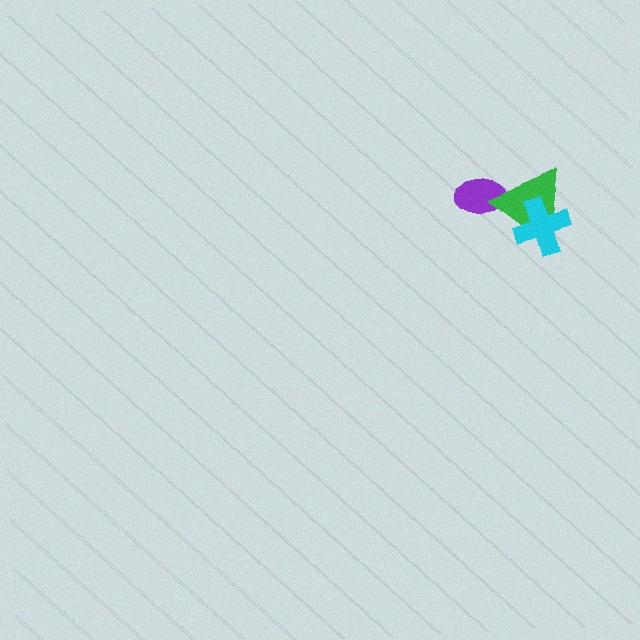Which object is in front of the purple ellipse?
The green triangle is in front of the purple ellipse.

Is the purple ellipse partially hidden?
Yes, it is partially covered by another shape.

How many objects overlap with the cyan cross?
1 object overlaps with the cyan cross.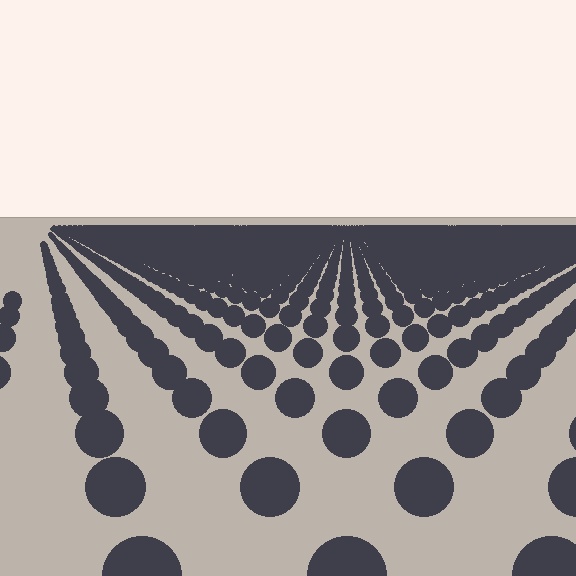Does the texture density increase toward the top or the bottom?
Density increases toward the top.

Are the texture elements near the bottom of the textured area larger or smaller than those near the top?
Larger. Near the bottom, elements are closer to the viewer and appear at a bigger on-screen size.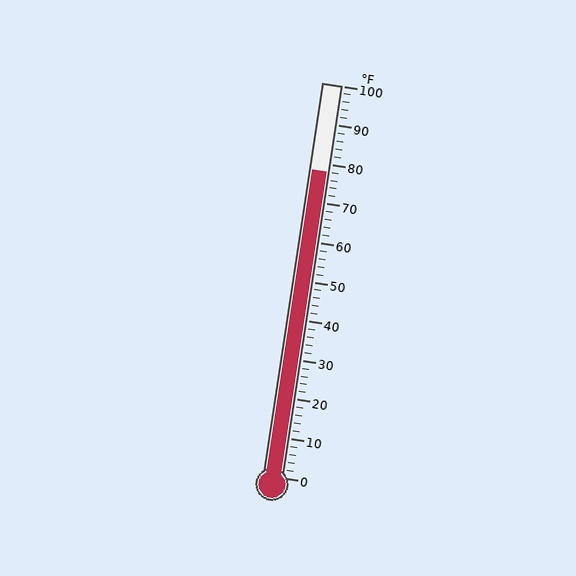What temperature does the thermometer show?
The thermometer shows approximately 78°F.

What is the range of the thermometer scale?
The thermometer scale ranges from 0°F to 100°F.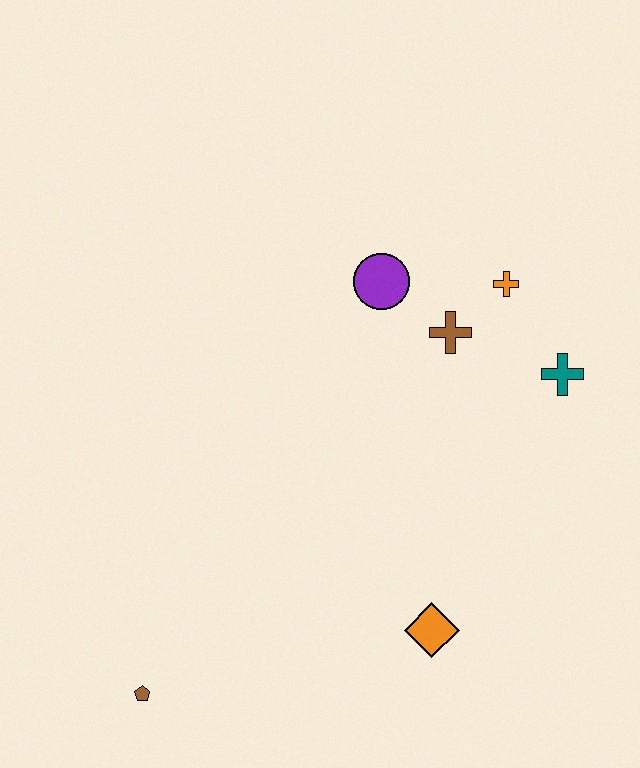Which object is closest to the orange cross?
The brown cross is closest to the orange cross.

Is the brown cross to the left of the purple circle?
No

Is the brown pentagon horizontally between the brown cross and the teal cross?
No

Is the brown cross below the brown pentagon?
No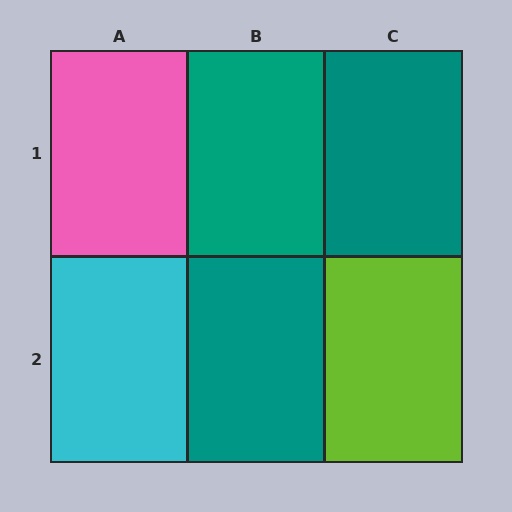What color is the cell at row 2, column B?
Teal.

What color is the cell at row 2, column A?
Cyan.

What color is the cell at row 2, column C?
Lime.